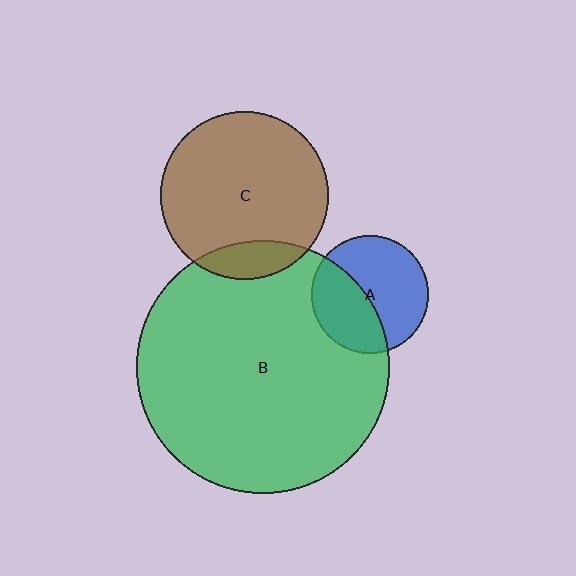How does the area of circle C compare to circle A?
Approximately 2.0 times.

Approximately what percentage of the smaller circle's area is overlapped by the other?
Approximately 40%.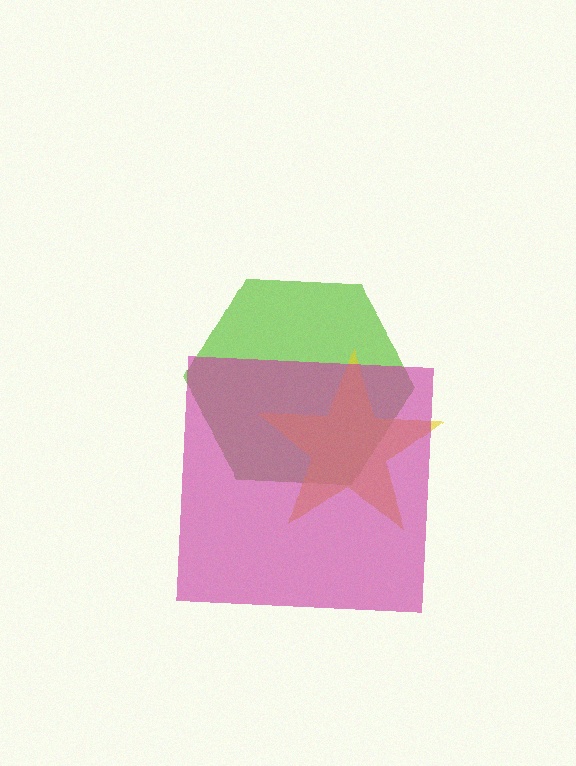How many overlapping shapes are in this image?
There are 3 overlapping shapes in the image.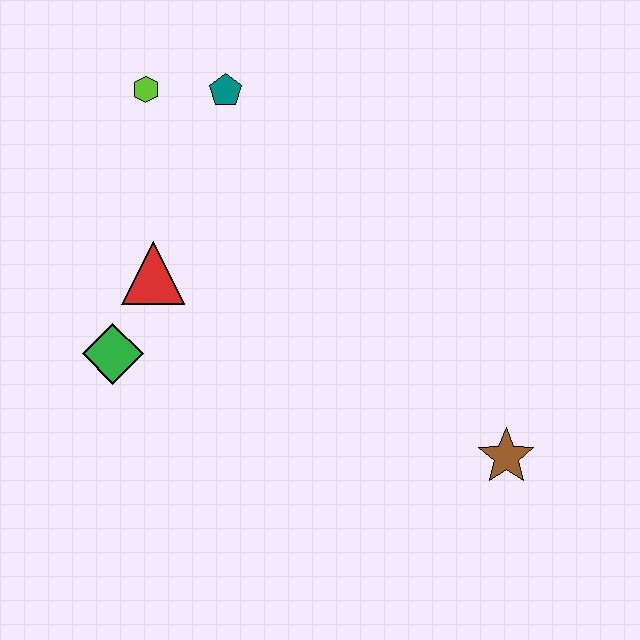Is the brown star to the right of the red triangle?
Yes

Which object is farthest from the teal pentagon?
The brown star is farthest from the teal pentagon.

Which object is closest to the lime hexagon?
The teal pentagon is closest to the lime hexagon.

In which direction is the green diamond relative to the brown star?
The green diamond is to the left of the brown star.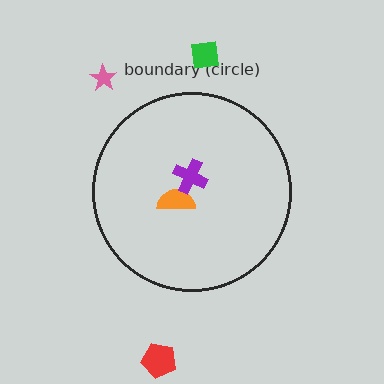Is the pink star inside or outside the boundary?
Outside.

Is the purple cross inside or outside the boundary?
Inside.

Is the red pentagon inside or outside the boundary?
Outside.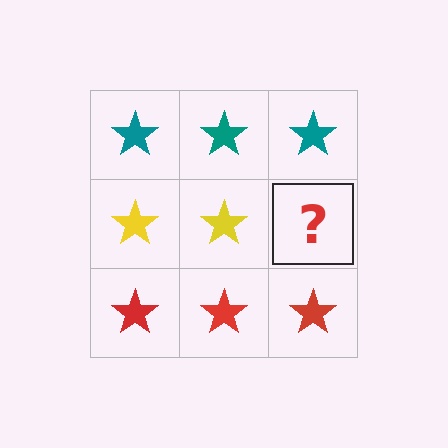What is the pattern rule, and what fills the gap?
The rule is that each row has a consistent color. The gap should be filled with a yellow star.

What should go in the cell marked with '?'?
The missing cell should contain a yellow star.